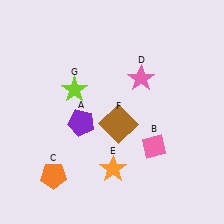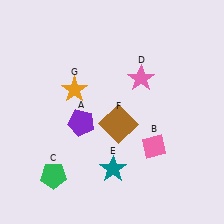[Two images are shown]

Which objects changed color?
C changed from orange to green. E changed from orange to teal. G changed from lime to orange.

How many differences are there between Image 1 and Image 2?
There are 3 differences between the two images.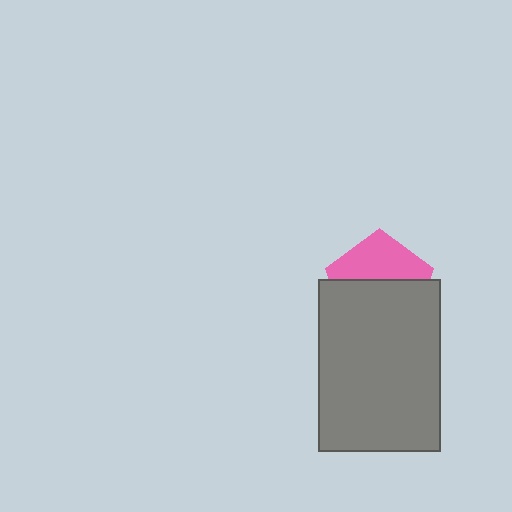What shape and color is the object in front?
The object in front is a gray rectangle.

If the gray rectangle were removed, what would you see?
You would see the complete pink pentagon.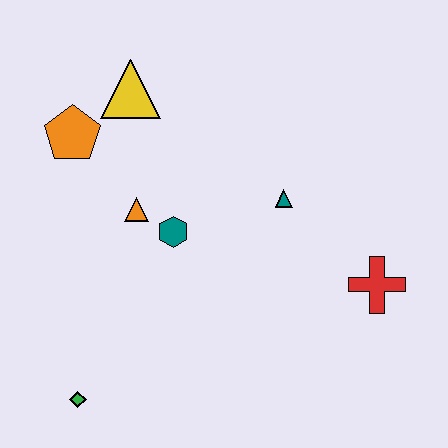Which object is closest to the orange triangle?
The teal hexagon is closest to the orange triangle.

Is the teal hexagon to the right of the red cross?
No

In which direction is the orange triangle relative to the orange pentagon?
The orange triangle is below the orange pentagon.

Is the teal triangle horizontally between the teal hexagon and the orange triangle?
No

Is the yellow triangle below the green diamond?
No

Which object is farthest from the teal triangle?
The green diamond is farthest from the teal triangle.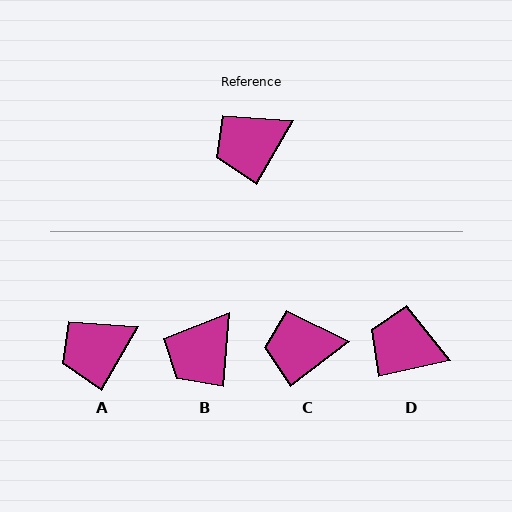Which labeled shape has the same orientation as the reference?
A.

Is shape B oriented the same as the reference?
No, it is off by about 25 degrees.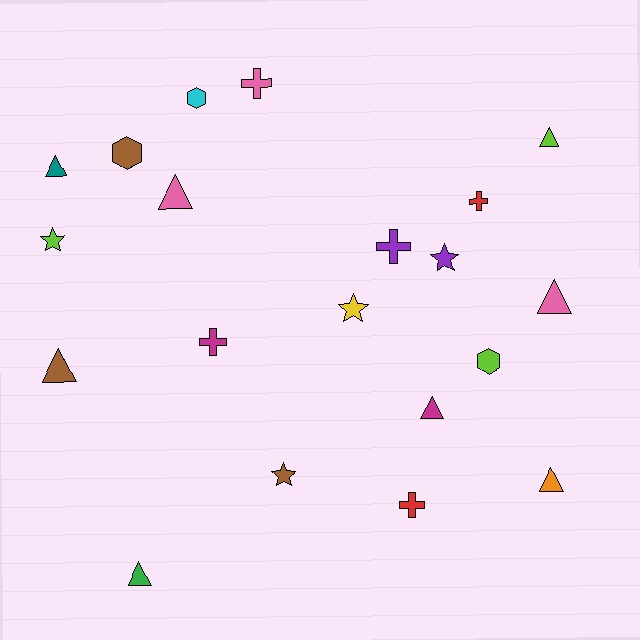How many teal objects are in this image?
There is 1 teal object.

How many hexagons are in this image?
There are 3 hexagons.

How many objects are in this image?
There are 20 objects.